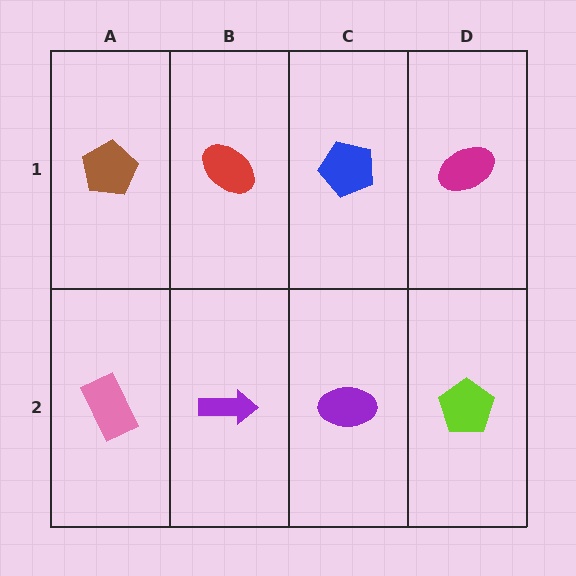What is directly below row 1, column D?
A lime pentagon.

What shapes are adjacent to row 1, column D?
A lime pentagon (row 2, column D), a blue pentagon (row 1, column C).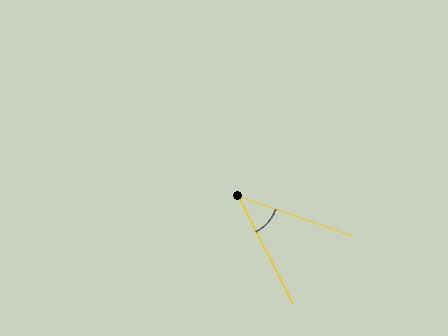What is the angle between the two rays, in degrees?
Approximately 44 degrees.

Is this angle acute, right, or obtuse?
It is acute.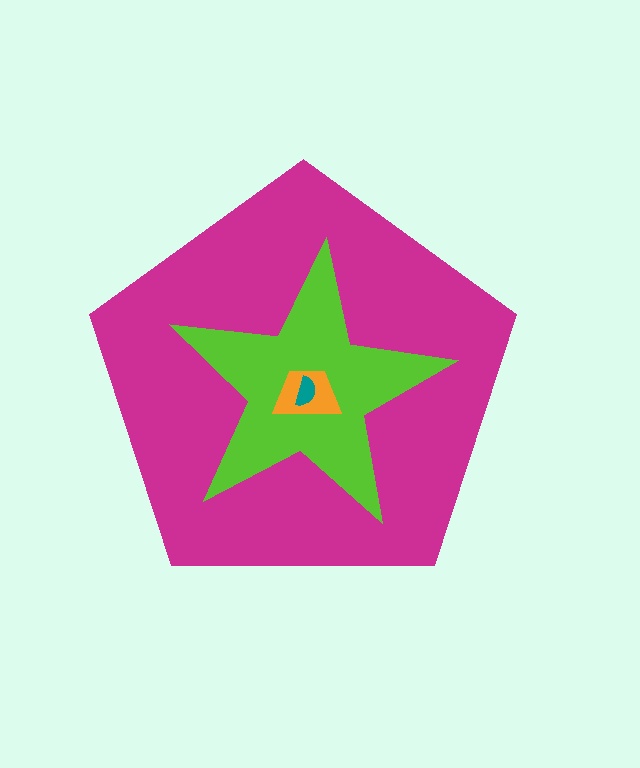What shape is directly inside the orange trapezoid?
The teal semicircle.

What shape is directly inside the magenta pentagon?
The lime star.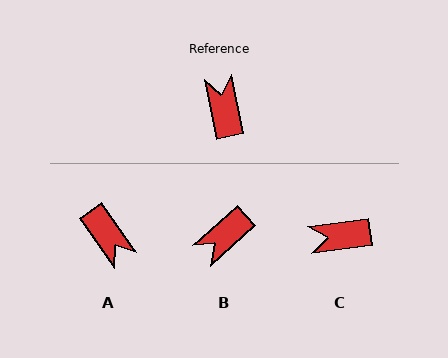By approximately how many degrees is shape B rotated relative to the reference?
Approximately 120 degrees counter-clockwise.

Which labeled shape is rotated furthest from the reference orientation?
A, about 156 degrees away.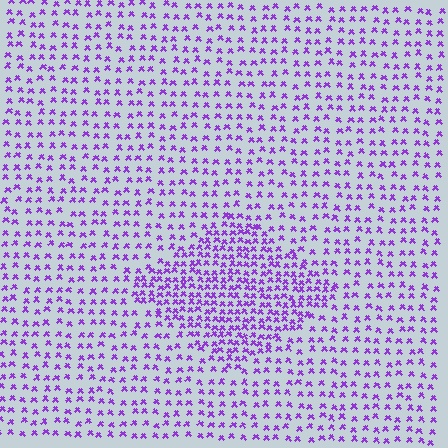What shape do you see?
I see a diamond.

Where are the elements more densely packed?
The elements are more densely packed inside the diamond boundary.